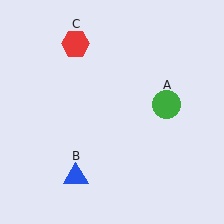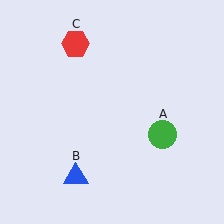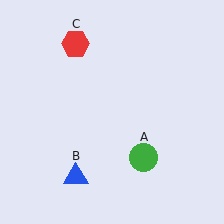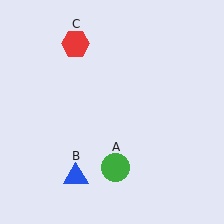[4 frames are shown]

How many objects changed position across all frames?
1 object changed position: green circle (object A).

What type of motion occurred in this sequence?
The green circle (object A) rotated clockwise around the center of the scene.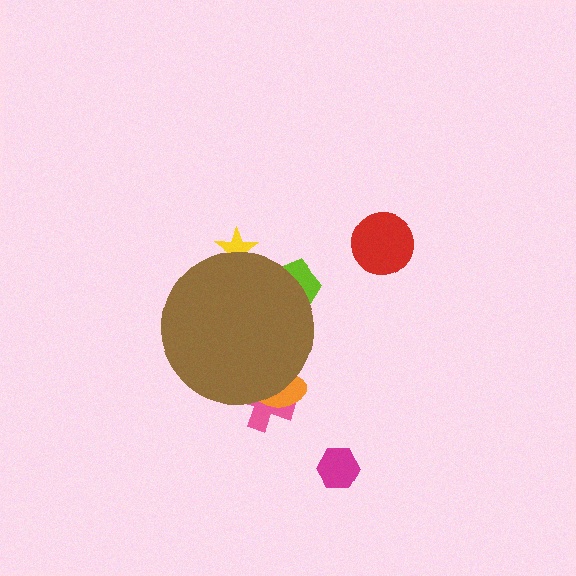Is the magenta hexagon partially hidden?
No, the magenta hexagon is fully visible.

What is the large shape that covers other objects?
A brown circle.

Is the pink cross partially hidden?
Yes, the pink cross is partially hidden behind the brown circle.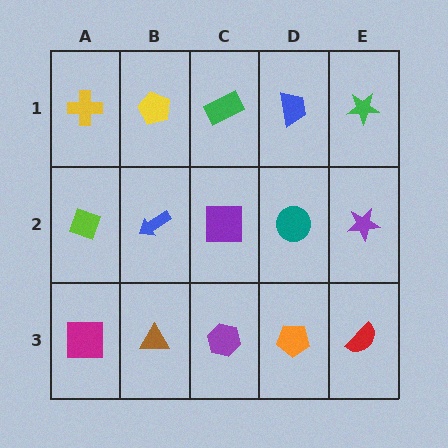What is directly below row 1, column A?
A lime diamond.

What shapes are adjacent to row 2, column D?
A blue trapezoid (row 1, column D), an orange pentagon (row 3, column D), a purple square (row 2, column C), a purple star (row 2, column E).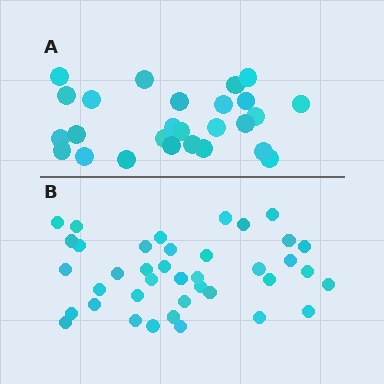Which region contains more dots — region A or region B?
Region B (the bottom region) has more dots.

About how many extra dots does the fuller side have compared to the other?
Region B has approximately 15 more dots than region A.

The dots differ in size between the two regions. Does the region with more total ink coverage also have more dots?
No. Region A has more total ink coverage because its dots are larger, but region B actually contains more individual dots. Total area can be misleading — the number of items is what matters here.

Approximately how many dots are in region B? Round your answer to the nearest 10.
About 40 dots. (The exact count is 39, which rounds to 40.)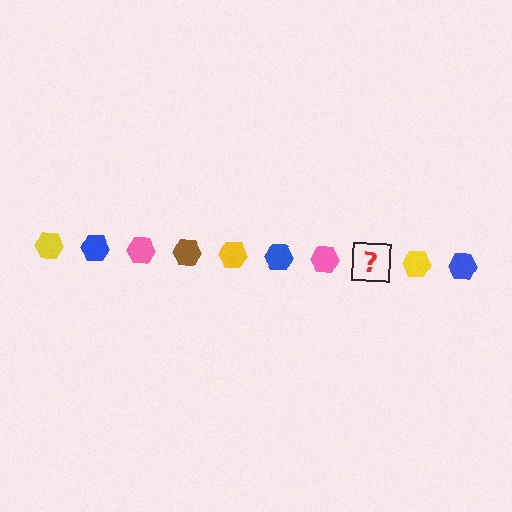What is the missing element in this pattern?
The missing element is a brown hexagon.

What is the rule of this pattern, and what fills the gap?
The rule is that the pattern cycles through yellow, blue, pink, brown hexagons. The gap should be filled with a brown hexagon.